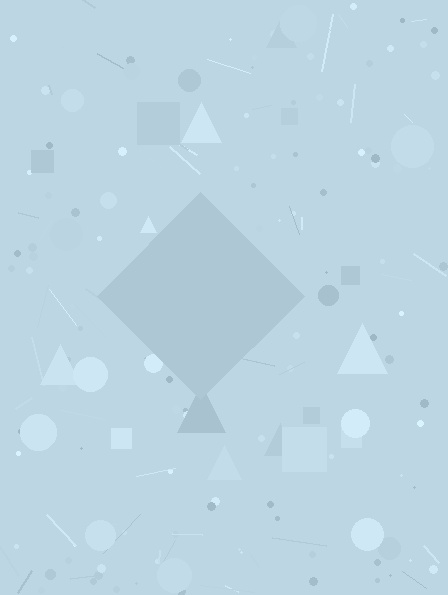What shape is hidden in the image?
A diamond is hidden in the image.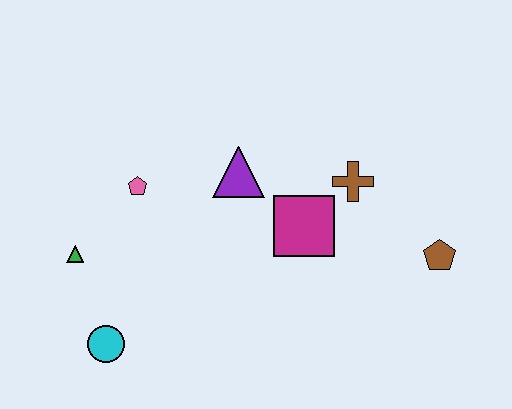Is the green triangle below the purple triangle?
Yes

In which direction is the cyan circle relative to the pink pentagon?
The cyan circle is below the pink pentagon.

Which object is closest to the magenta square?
The brown cross is closest to the magenta square.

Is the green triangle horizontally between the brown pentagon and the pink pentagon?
No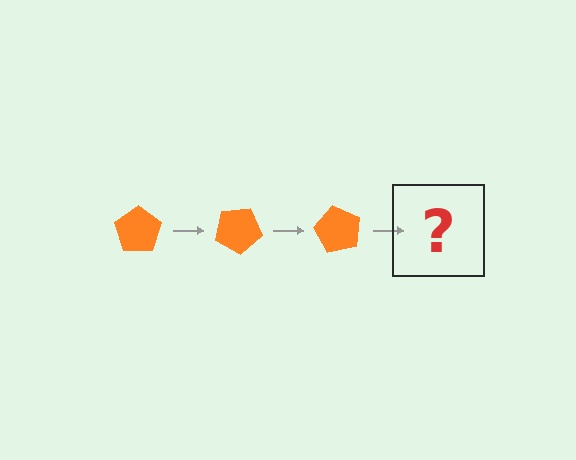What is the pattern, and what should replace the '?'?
The pattern is that the pentagon rotates 30 degrees each step. The '?' should be an orange pentagon rotated 90 degrees.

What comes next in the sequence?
The next element should be an orange pentagon rotated 90 degrees.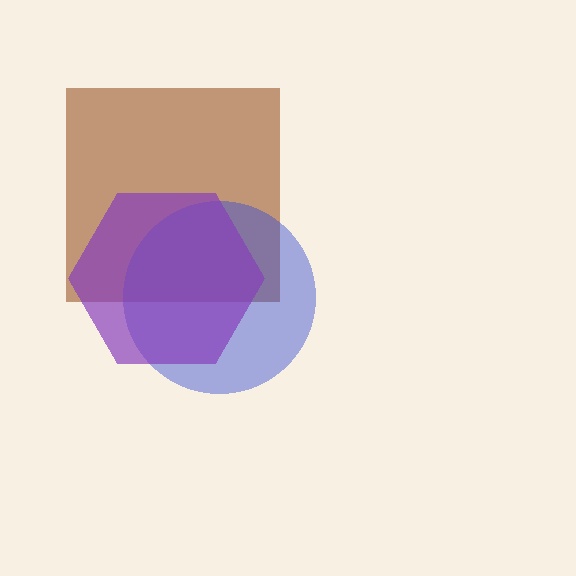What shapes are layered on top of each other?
The layered shapes are: a brown square, a blue circle, a purple hexagon.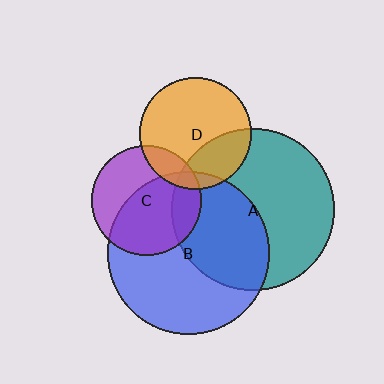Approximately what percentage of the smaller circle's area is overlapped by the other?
Approximately 15%.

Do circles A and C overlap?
Yes.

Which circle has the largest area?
Circle A (teal).